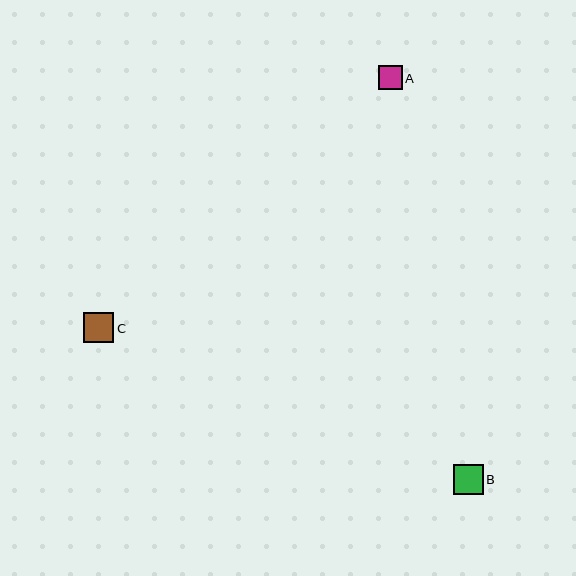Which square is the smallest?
Square A is the smallest with a size of approximately 24 pixels.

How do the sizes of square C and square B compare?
Square C and square B are approximately the same size.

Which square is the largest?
Square C is the largest with a size of approximately 30 pixels.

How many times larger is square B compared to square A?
Square B is approximately 1.3 times the size of square A.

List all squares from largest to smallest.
From largest to smallest: C, B, A.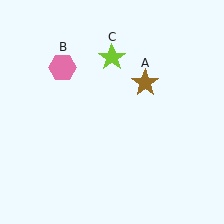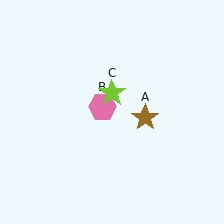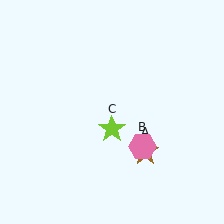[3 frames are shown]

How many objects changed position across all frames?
3 objects changed position: brown star (object A), pink hexagon (object B), lime star (object C).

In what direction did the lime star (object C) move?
The lime star (object C) moved down.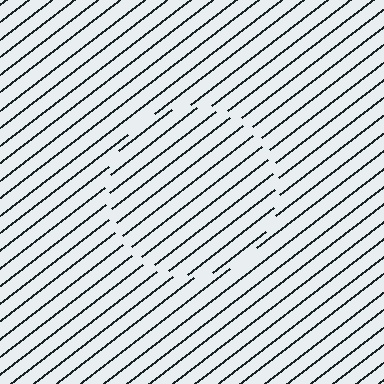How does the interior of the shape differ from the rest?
The interior of the shape contains the same grating, shifted by half a period — the contour is defined by the phase discontinuity where line-ends from the inner and outer gratings abut.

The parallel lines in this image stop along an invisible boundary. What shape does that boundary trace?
An illusory circle. The interior of the shape contains the same grating, shifted by half a period — the contour is defined by the phase discontinuity where line-ends from the inner and outer gratings abut.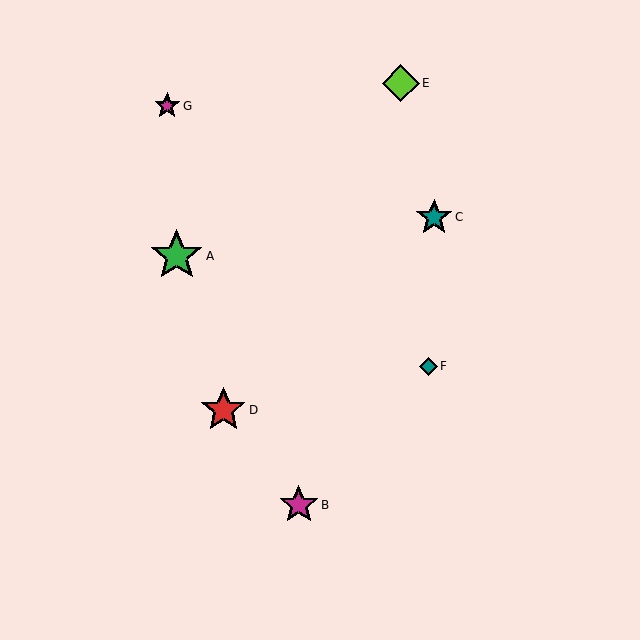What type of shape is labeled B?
Shape B is a magenta star.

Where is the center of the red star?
The center of the red star is at (223, 410).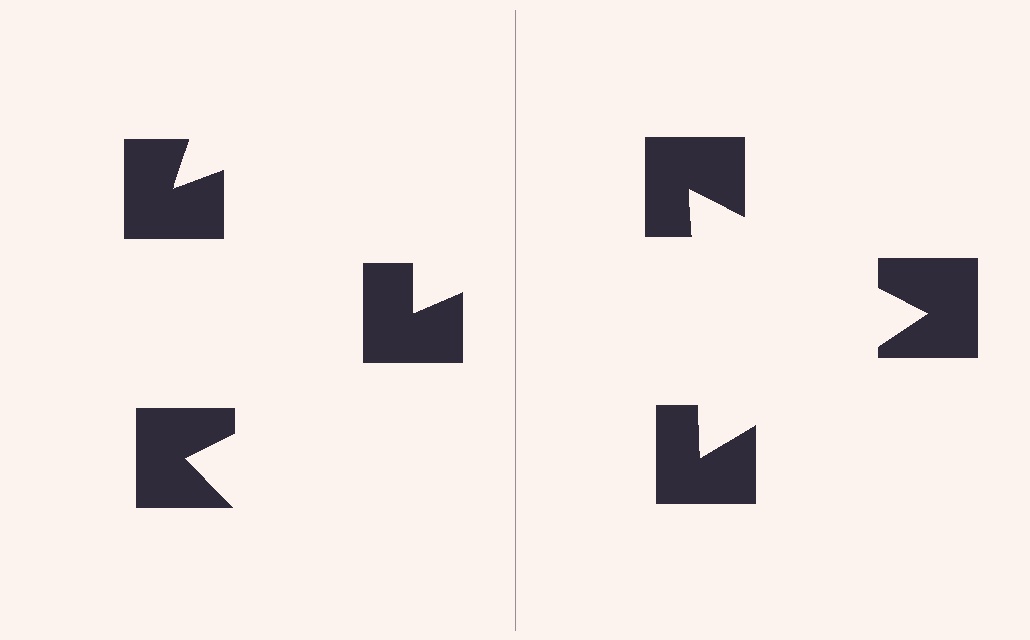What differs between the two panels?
The notched squares are positioned identically on both sides; only the wedge orientations differ. On the right they align to a triangle; on the left they are misaligned.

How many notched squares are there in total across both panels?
6 — 3 on each side.